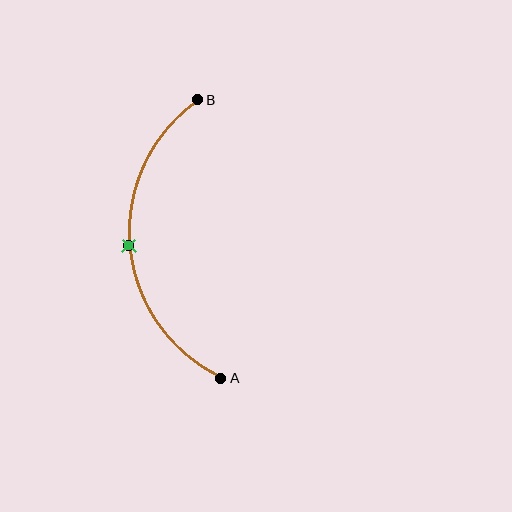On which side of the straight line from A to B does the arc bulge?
The arc bulges to the left of the straight line connecting A and B.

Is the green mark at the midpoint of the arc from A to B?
Yes. The green mark lies on the arc at equal arc-length from both A and B — it is the arc midpoint.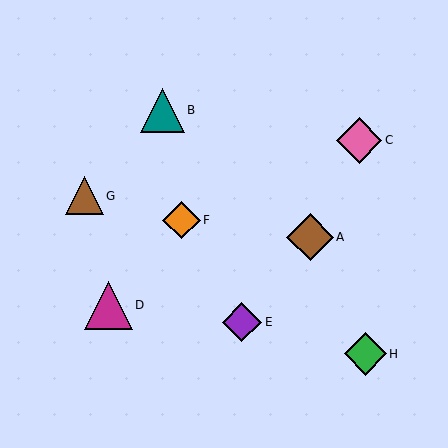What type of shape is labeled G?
Shape G is a brown triangle.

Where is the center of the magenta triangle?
The center of the magenta triangle is at (108, 305).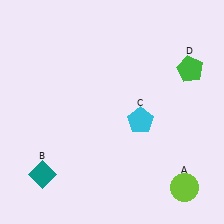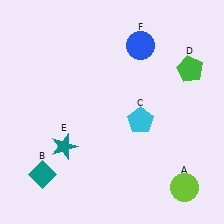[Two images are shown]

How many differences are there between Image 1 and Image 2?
There are 2 differences between the two images.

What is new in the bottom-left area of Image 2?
A teal star (E) was added in the bottom-left area of Image 2.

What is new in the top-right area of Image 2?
A blue circle (F) was added in the top-right area of Image 2.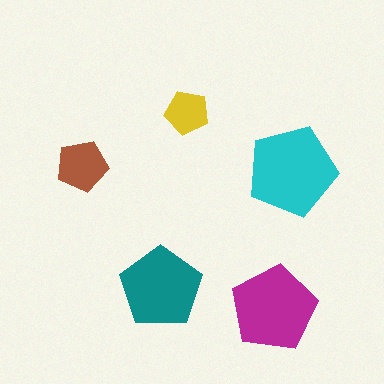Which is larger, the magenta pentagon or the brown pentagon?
The magenta one.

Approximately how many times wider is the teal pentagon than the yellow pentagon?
About 2 times wider.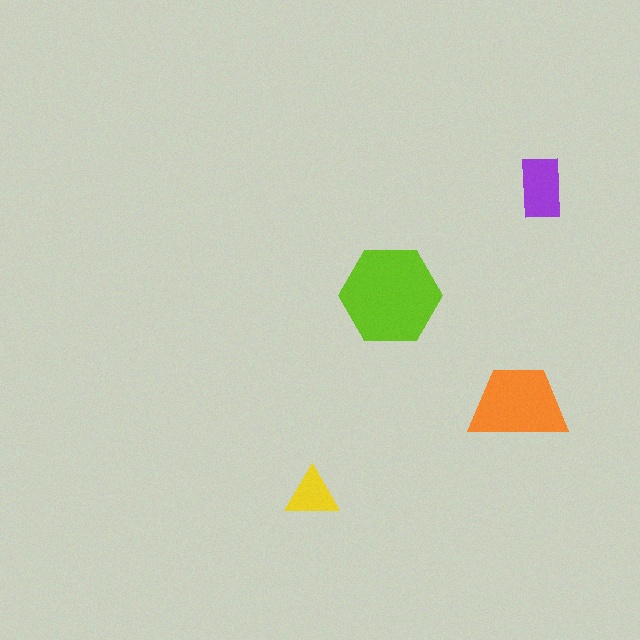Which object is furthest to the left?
The yellow triangle is leftmost.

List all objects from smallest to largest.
The yellow triangle, the purple rectangle, the orange trapezoid, the lime hexagon.